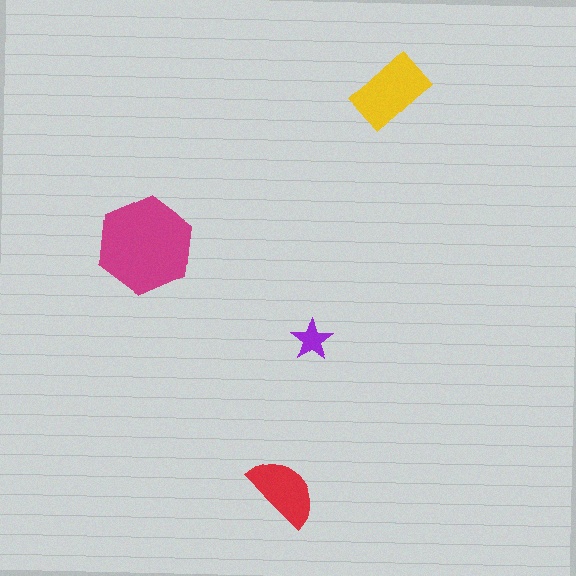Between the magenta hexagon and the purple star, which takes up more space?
The magenta hexagon.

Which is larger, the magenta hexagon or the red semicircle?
The magenta hexagon.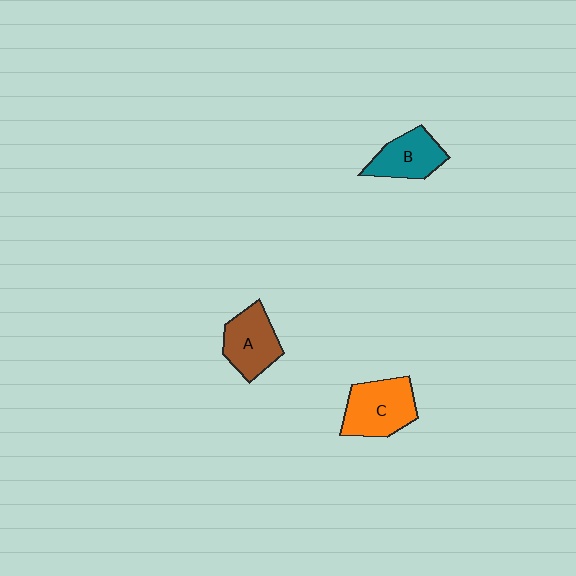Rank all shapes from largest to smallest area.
From largest to smallest: C (orange), A (brown), B (teal).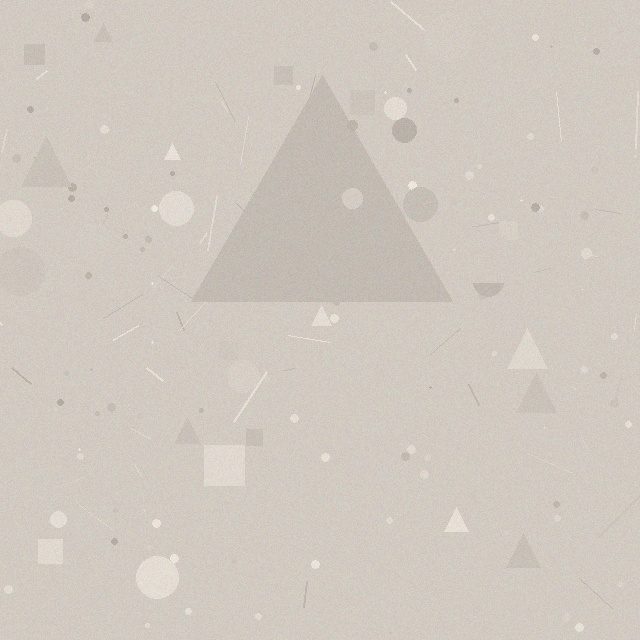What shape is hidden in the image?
A triangle is hidden in the image.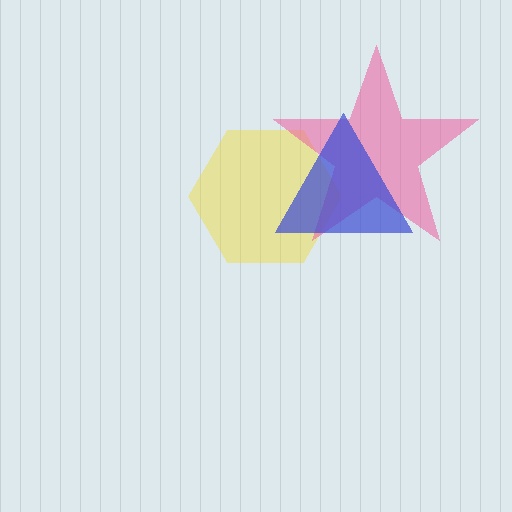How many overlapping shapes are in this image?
There are 3 overlapping shapes in the image.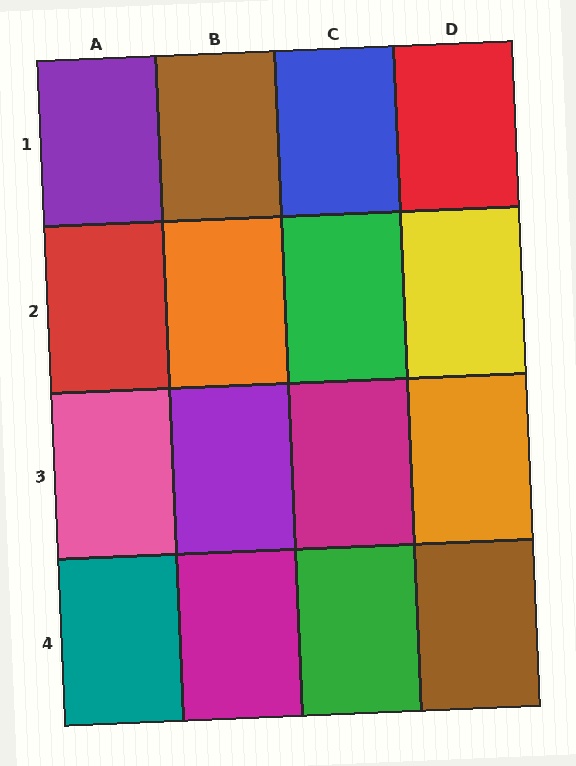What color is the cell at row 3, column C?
Magenta.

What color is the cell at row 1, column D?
Red.